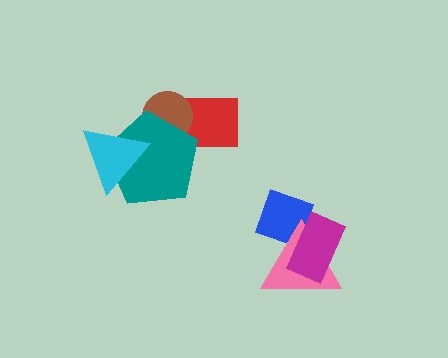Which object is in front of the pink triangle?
The magenta rectangle is in front of the pink triangle.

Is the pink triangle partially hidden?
Yes, it is partially covered by another shape.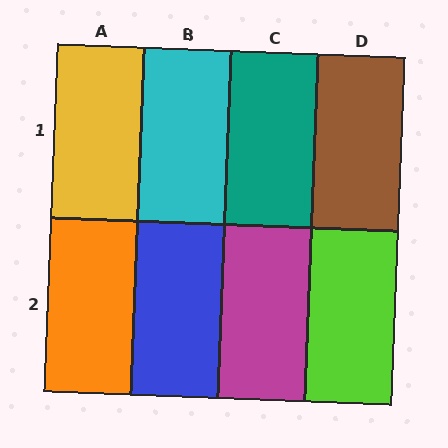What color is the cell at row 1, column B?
Cyan.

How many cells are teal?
1 cell is teal.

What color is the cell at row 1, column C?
Teal.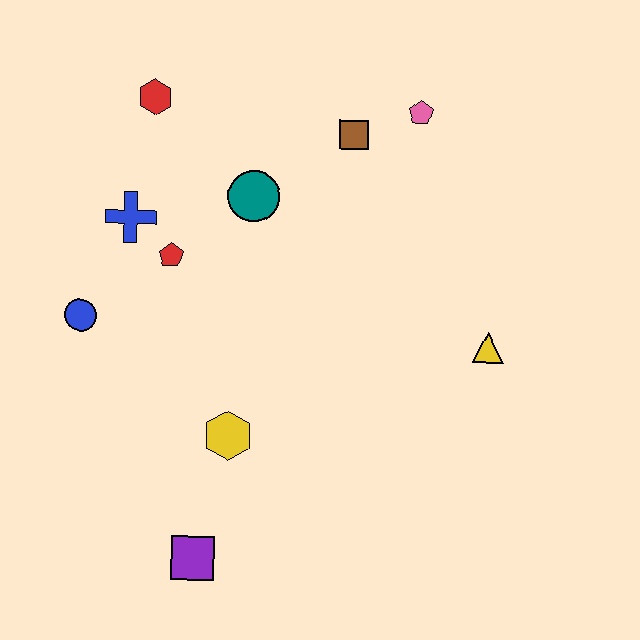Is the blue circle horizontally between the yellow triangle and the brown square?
No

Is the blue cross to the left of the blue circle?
No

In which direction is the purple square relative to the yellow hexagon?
The purple square is below the yellow hexagon.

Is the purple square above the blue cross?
No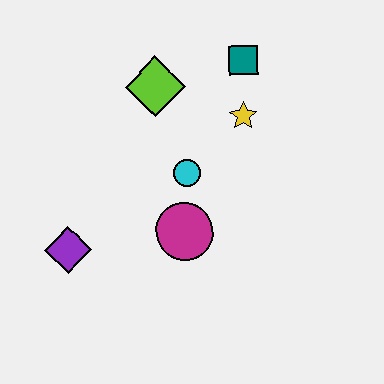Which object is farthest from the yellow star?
The purple diamond is farthest from the yellow star.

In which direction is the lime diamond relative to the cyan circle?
The lime diamond is above the cyan circle.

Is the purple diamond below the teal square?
Yes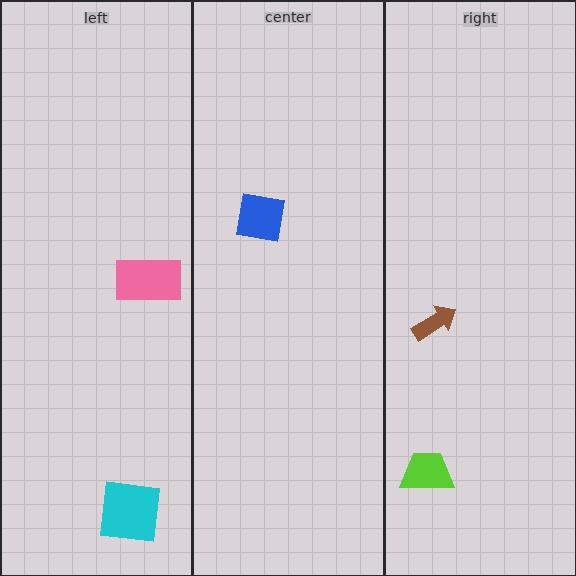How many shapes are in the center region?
1.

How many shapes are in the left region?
2.